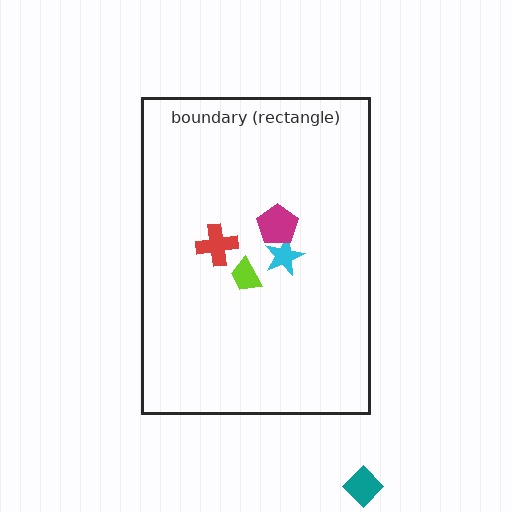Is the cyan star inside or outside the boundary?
Inside.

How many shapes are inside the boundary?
4 inside, 1 outside.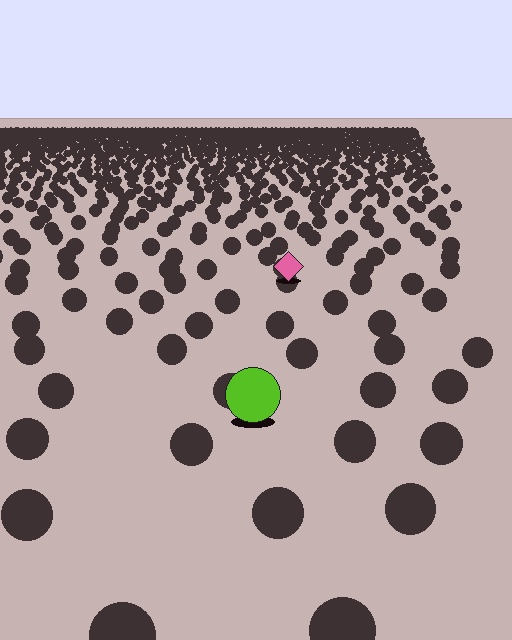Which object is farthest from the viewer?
The pink diamond is farthest from the viewer. It appears smaller and the ground texture around it is denser.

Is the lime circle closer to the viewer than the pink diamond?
Yes. The lime circle is closer — you can tell from the texture gradient: the ground texture is coarser near it.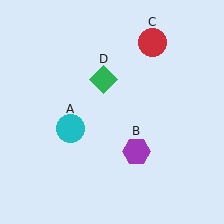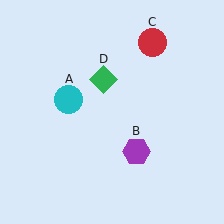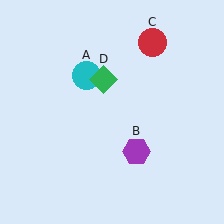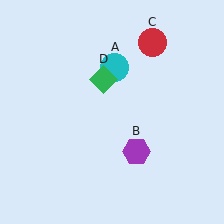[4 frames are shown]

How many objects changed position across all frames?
1 object changed position: cyan circle (object A).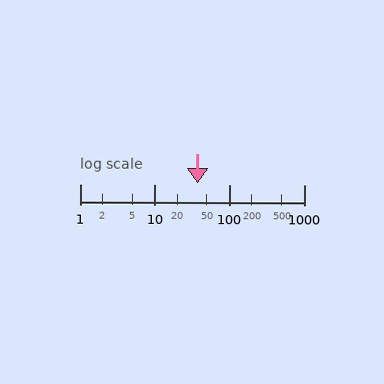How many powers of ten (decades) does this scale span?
The scale spans 3 decades, from 1 to 1000.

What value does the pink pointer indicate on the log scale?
The pointer indicates approximately 38.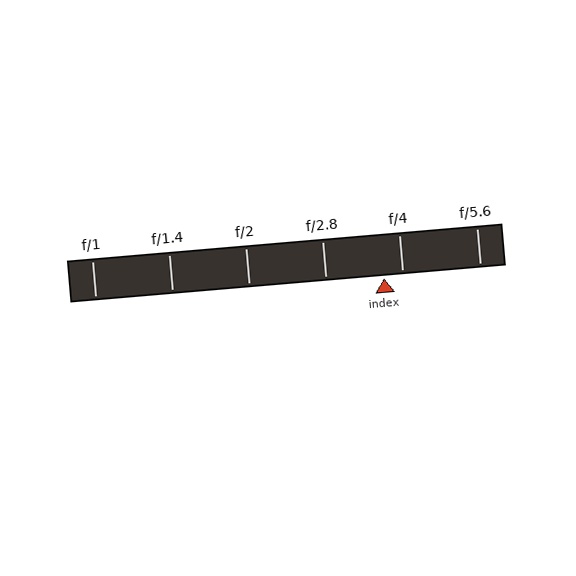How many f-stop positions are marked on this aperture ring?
There are 6 f-stop positions marked.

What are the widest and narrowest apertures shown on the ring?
The widest aperture shown is f/1 and the narrowest is f/5.6.